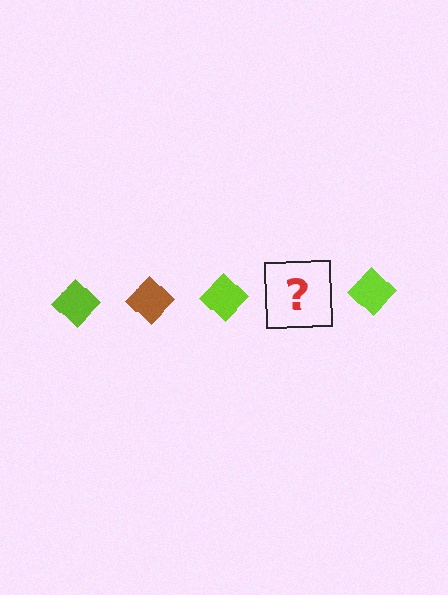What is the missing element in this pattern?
The missing element is a brown diamond.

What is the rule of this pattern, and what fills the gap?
The rule is that the pattern cycles through lime, brown diamonds. The gap should be filled with a brown diamond.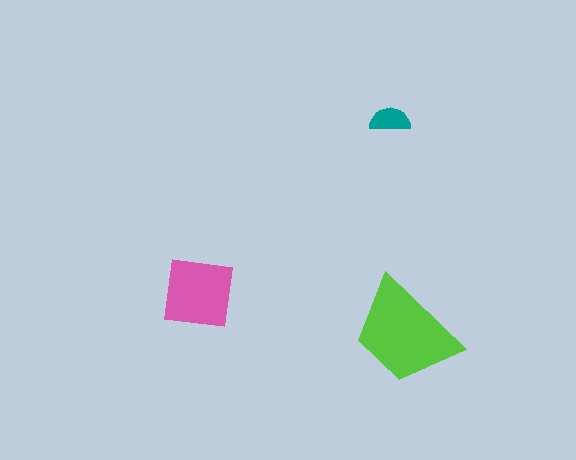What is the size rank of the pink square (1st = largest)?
2nd.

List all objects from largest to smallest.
The lime trapezoid, the pink square, the teal semicircle.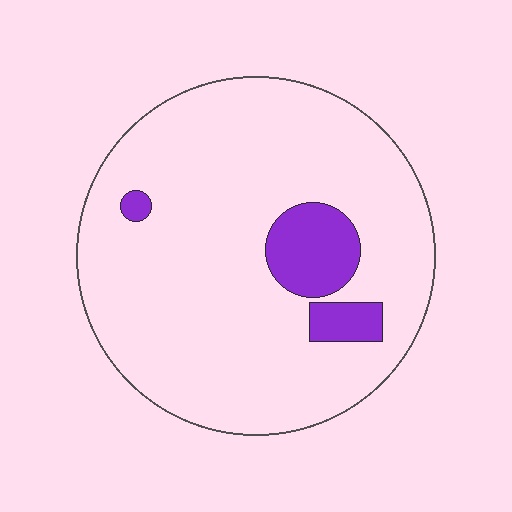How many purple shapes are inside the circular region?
3.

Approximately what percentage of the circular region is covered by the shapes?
Approximately 10%.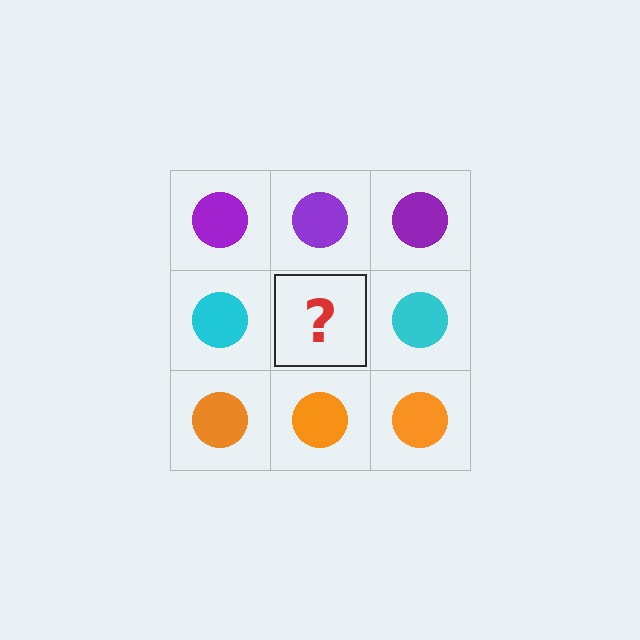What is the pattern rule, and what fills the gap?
The rule is that each row has a consistent color. The gap should be filled with a cyan circle.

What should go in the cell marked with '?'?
The missing cell should contain a cyan circle.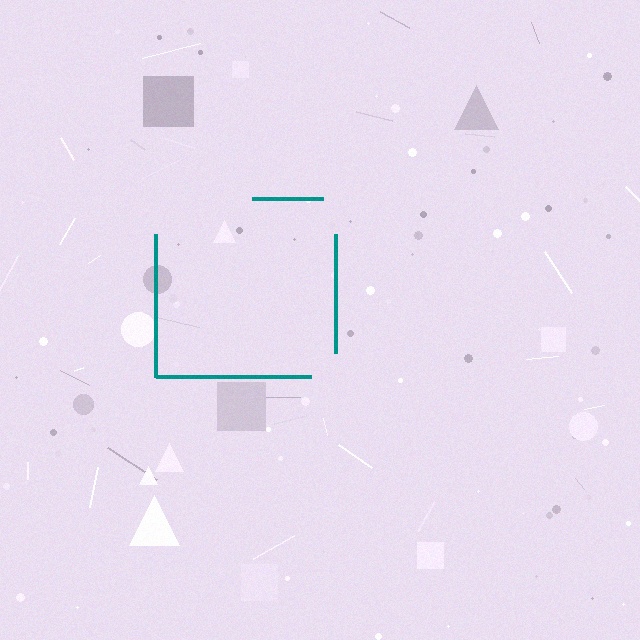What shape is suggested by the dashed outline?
The dashed outline suggests a square.